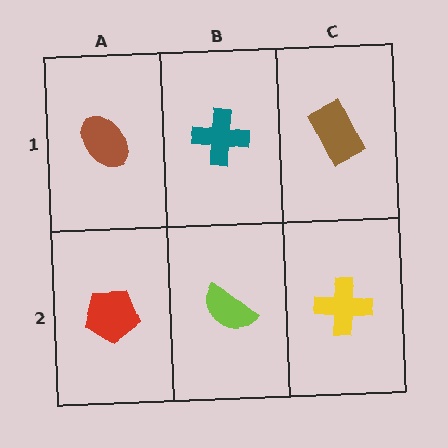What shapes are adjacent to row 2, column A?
A brown ellipse (row 1, column A), a lime semicircle (row 2, column B).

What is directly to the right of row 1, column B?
A brown rectangle.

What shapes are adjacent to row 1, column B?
A lime semicircle (row 2, column B), a brown ellipse (row 1, column A), a brown rectangle (row 1, column C).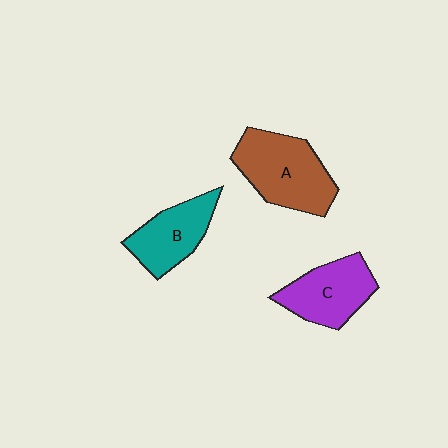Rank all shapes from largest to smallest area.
From largest to smallest: A (brown), C (purple), B (teal).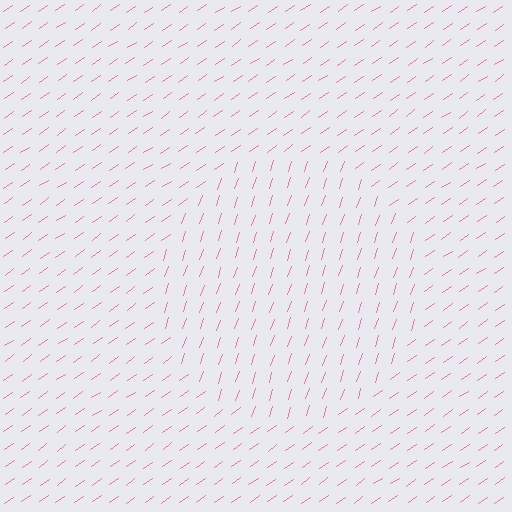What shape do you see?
I see a circle.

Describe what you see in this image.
The image is filled with small pink line segments. A circle region in the image has lines oriented differently from the surrounding lines, creating a visible texture boundary.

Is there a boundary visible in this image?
Yes, there is a texture boundary formed by a change in line orientation.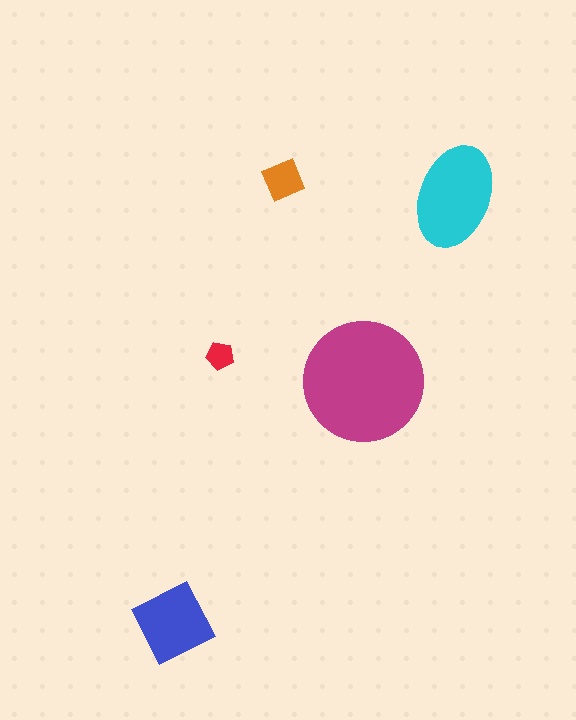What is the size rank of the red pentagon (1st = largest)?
5th.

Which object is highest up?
The orange square is topmost.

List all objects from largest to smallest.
The magenta circle, the cyan ellipse, the blue diamond, the orange square, the red pentagon.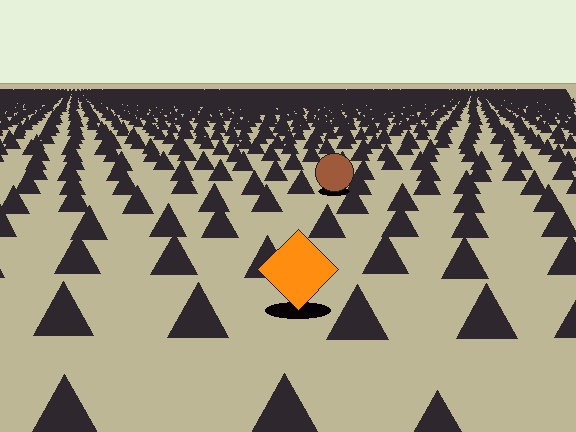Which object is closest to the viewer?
The orange diamond is closest. The texture marks near it are larger and more spread out.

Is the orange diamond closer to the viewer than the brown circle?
Yes. The orange diamond is closer — you can tell from the texture gradient: the ground texture is coarser near it.